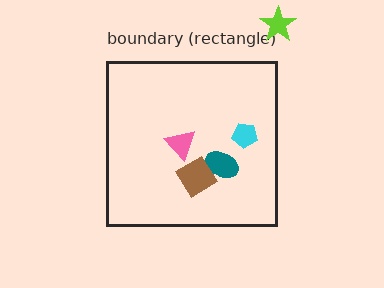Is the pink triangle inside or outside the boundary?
Inside.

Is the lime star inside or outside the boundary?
Outside.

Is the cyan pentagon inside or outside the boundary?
Inside.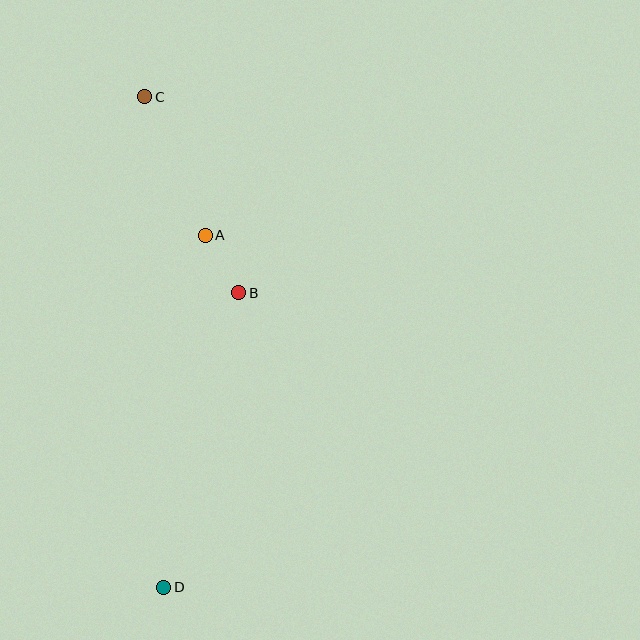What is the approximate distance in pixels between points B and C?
The distance between B and C is approximately 217 pixels.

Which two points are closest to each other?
Points A and B are closest to each other.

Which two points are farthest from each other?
Points C and D are farthest from each other.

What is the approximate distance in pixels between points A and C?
The distance between A and C is approximately 151 pixels.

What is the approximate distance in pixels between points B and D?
The distance between B and D is approximately 304 pixels.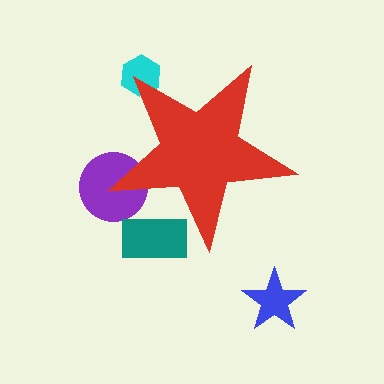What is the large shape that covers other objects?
A red star.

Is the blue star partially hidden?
No, the blue star is fully visible.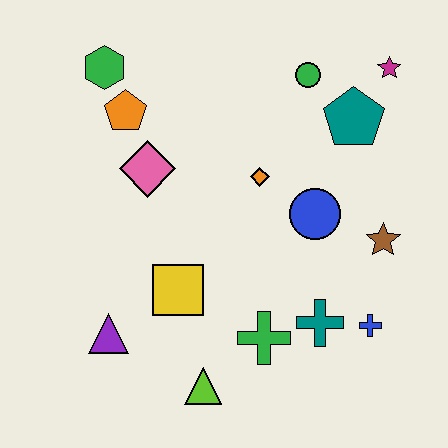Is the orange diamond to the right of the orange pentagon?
Yes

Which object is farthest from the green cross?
The green hexagon is farthest from the green cross.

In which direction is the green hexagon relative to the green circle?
The green hexagon is to the left of the green circle.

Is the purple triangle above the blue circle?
No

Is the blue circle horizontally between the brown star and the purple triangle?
Yes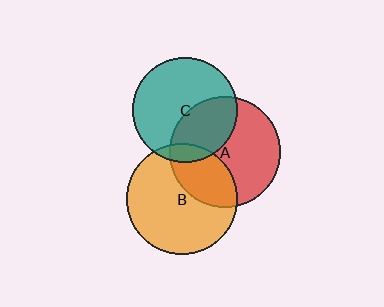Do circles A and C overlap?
Yes.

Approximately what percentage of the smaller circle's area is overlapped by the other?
Approximately 35%.